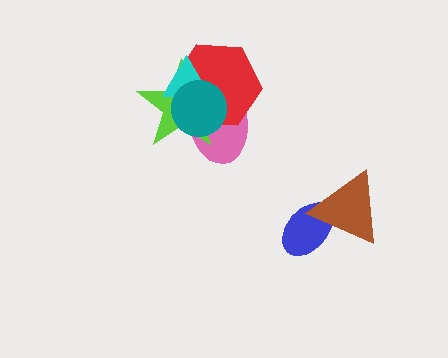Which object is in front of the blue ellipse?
The brown triangle is in front of the blue ellipse.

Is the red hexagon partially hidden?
Yes, it is partially covered by another shape.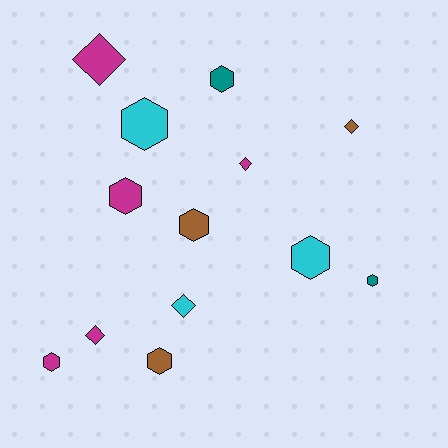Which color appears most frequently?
Magenta, with 5 objects.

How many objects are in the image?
There are 13 objects.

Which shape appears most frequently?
Hexagon, with 8 objects.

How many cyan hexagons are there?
There are 2 cyan hexagons.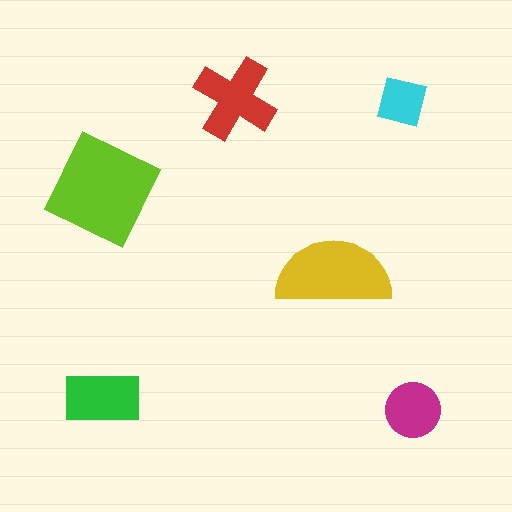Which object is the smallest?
The cyan square.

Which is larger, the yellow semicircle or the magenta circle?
The yellow semicircle.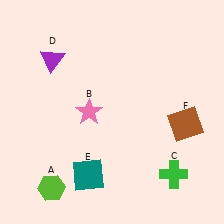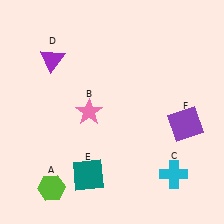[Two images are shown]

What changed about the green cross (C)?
In Image 1, C is green. In Image 2, it changed to cyan.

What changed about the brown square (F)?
In Image 1, F is brown. In Image 2, it changed to purple.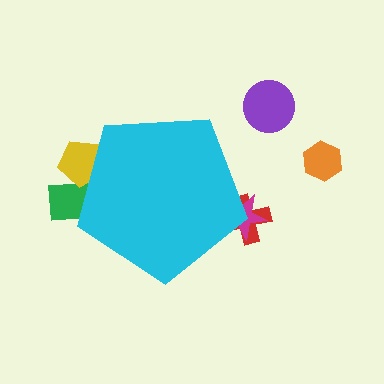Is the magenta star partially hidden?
Yes, the magenta star is partially hidden behind the cyan pentagon.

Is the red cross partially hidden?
Yes, the red cross is partially hidden behind the cyan pentagon.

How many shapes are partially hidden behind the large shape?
4 shapes are partially hidden.